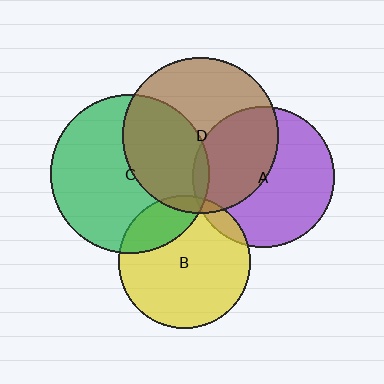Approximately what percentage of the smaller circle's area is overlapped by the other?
Approximately 5%.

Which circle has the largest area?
Circle C (green).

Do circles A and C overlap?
Yes.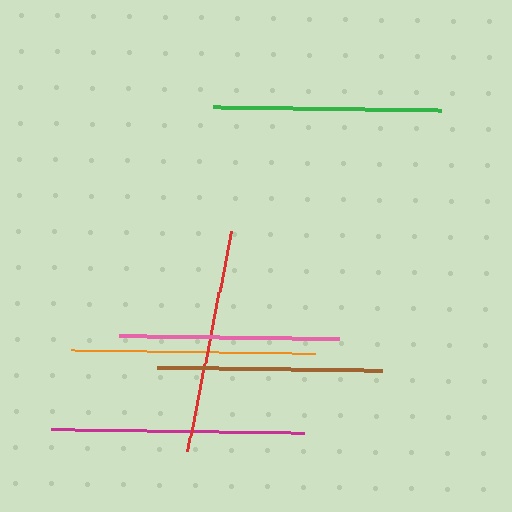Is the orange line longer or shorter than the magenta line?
The magenta line is longer than the orange line.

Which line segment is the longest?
The magenta line is the longest at approximately 253 pixels.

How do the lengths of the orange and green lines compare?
The orange and green lines are approximately the same length.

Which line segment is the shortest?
The pink line is the shortest at approximately 219 pixels.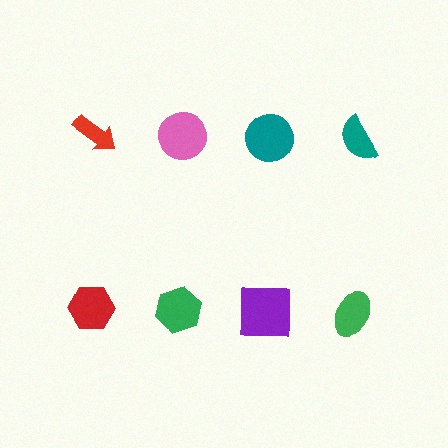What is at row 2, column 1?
A red hexagon.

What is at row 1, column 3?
A teal circle.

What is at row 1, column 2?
A pink circle.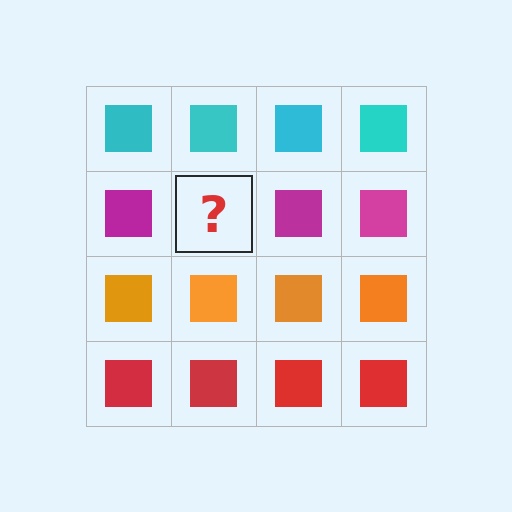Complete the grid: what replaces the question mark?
The question mark should be replaced with a magenta square.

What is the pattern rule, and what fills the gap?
The rule is that each row has a consistent color. The gap should be filled with a magenta square.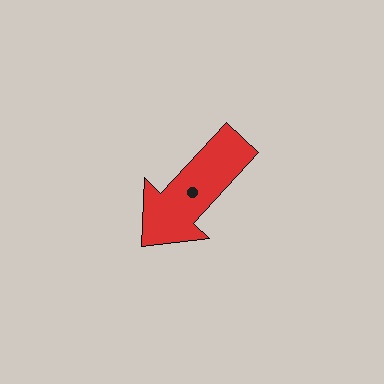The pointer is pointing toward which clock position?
Roughly 7 o'clock.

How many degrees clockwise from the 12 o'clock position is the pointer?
Approximately 223 degrees.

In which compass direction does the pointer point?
Southwest.